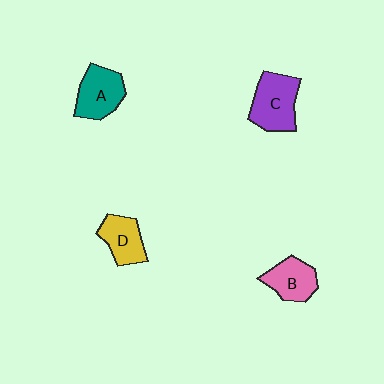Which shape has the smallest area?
Shape D (yellow).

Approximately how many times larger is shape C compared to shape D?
Approximately 1.4 times.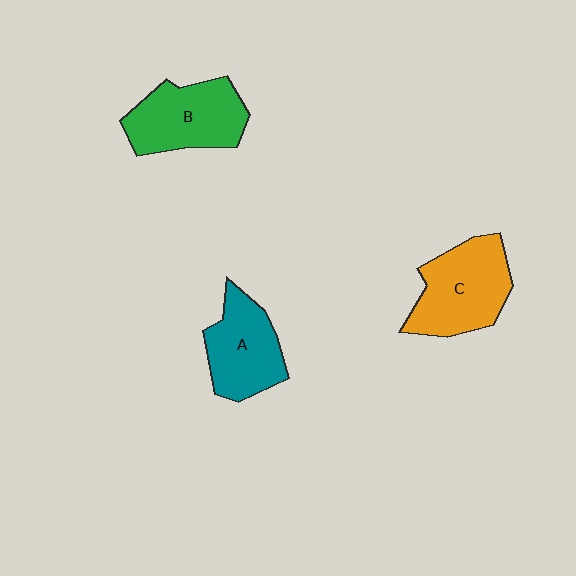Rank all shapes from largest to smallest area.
From largest to smallest: C (orange), B (green), A (teal).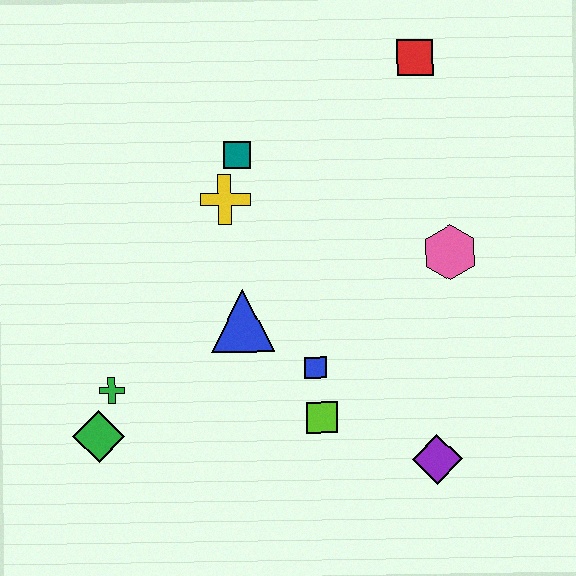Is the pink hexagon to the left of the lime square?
No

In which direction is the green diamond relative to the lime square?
The green diamond is to the left of the lime square.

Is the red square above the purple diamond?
Yes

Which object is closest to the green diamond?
The green cross is closest to the green diamond.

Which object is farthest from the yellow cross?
The purple diamond is farthest from the yellow cross.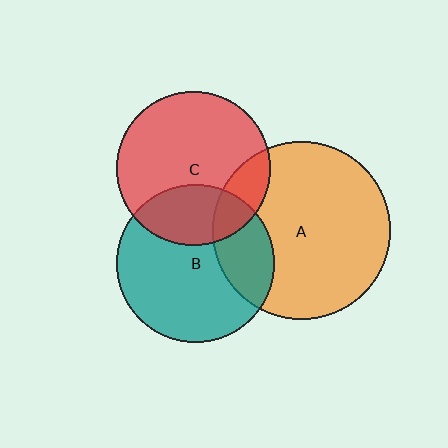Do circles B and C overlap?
Yes.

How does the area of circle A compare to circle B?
Approximately 1.3 times.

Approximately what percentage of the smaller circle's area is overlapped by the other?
Approximately 30%.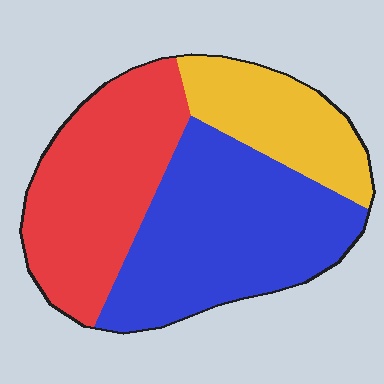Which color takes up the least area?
Yellow, at roughly 20%.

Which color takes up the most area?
Blue, at roughly 45%.